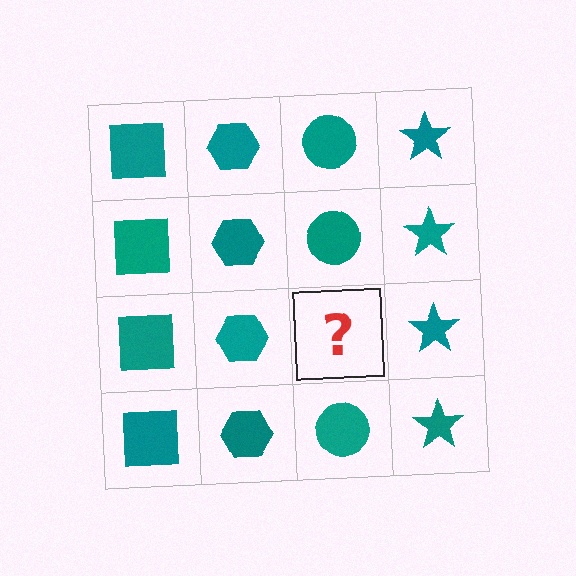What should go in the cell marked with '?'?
The missing cell should contain a teal circle.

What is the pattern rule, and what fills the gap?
The rule is that each column has a consistent shape. The gap should be filled with a teal circle.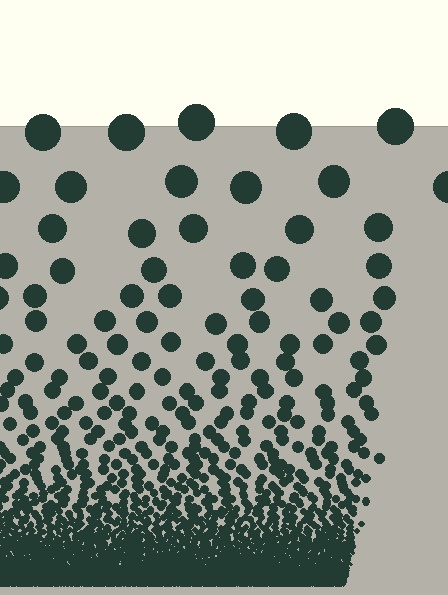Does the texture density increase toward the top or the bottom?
Density increases toward the bottom.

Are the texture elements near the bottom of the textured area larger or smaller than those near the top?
Smaller. The gradient is inverted — elements near the bottom are smaller and denser.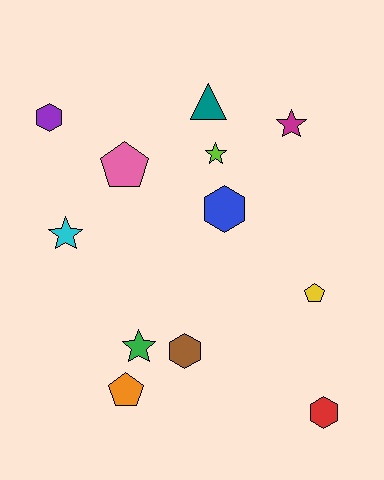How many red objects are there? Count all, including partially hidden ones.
There is 1 red object.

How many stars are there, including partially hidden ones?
There are 4 stars.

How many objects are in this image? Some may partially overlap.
There are 12 objects.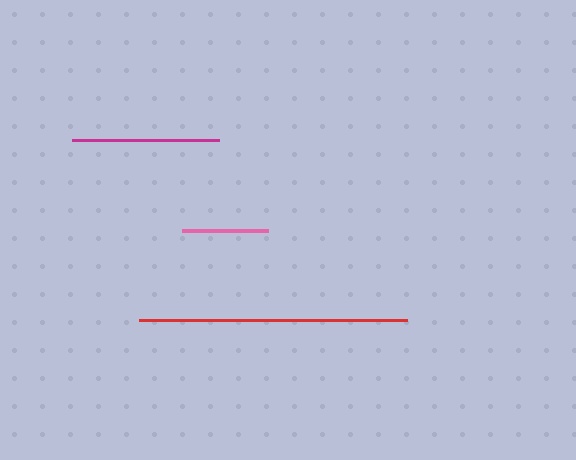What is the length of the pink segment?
The pink segment is approximately 86 pixels long.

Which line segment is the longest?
The red line is the longest at approximately 267 pixels.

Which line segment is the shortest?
The pink line is the shortest at approximately 86 pixels.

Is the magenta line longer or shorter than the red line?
The red line is longer than the magenta line.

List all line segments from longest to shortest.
From longest to shortest: red, magenta, pink.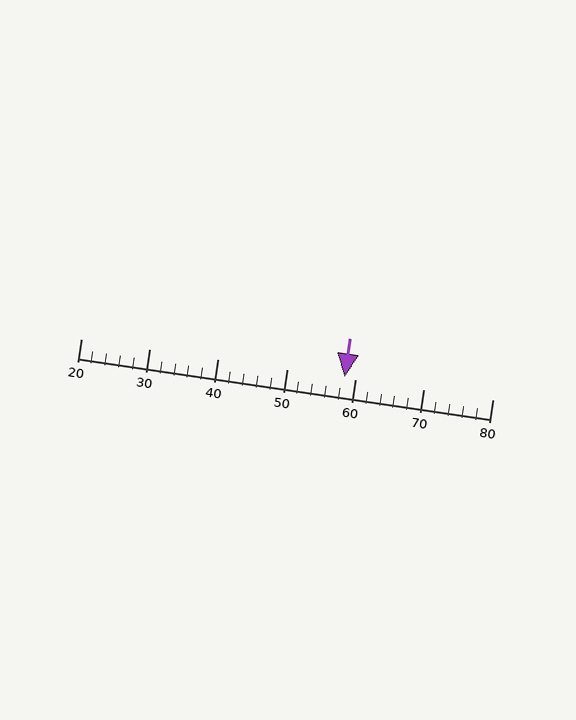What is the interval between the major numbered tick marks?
The major tick marks are spaced 10 units apart.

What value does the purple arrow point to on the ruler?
The purple arrow points to approximately 58.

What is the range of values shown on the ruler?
The ruler shows values from 20 to 80.